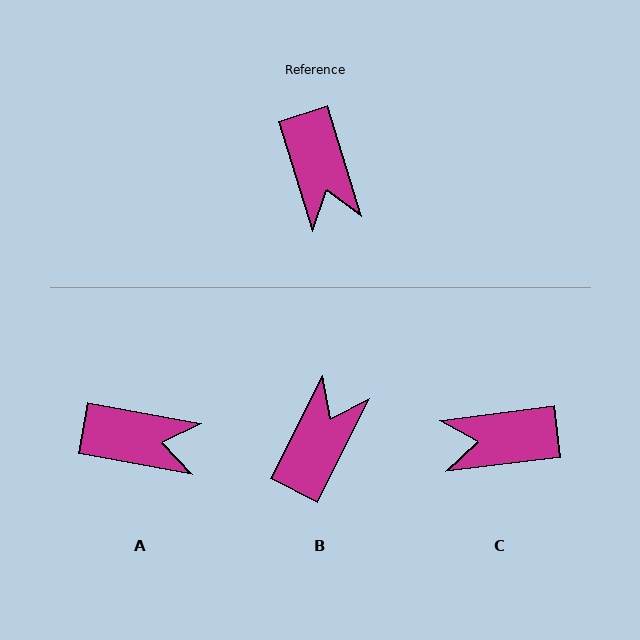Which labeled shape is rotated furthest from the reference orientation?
B, about 136 degrees away.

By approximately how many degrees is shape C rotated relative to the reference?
Approximately 100 degrees clockwise.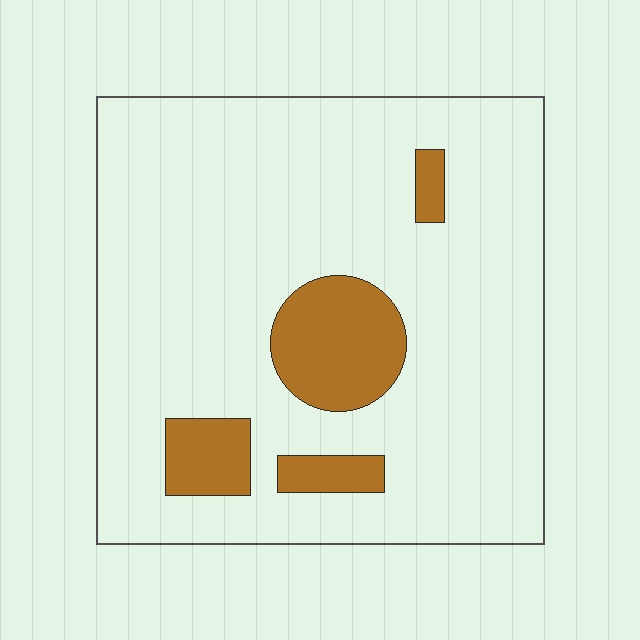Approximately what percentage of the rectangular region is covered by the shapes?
Approximately 15%.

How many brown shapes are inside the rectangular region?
4.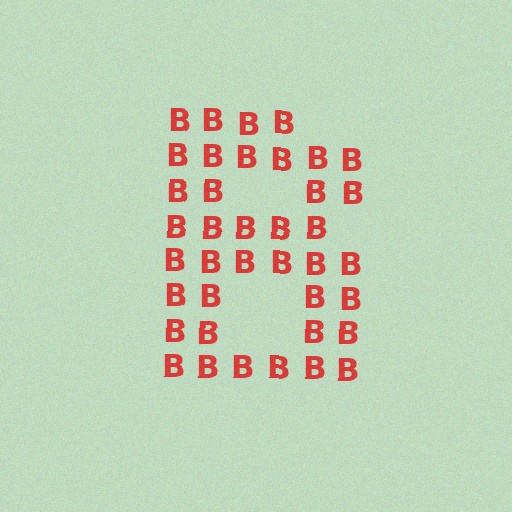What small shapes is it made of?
It is made of small letter B's.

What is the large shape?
The large shape is the letter B.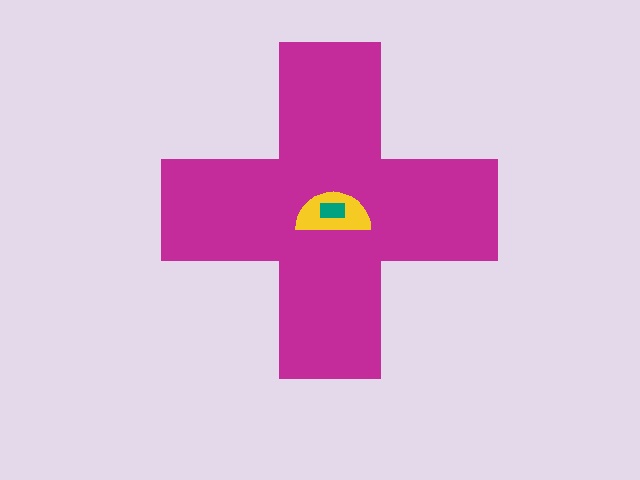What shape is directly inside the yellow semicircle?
The teal rectangle.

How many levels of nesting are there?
3.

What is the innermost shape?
The teal rectangle.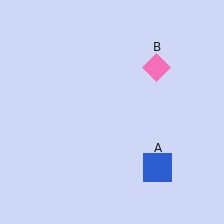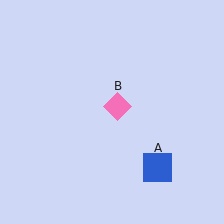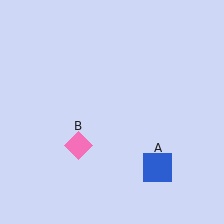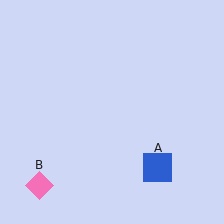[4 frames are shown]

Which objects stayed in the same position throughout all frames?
Blue square (object A) remained stationary.